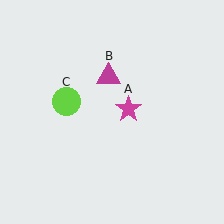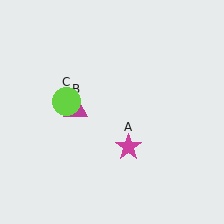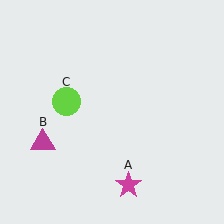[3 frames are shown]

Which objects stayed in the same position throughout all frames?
Lime circle (object C) remained stationary.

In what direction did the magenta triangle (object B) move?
The magenta triangle (object B) moved down and to the left.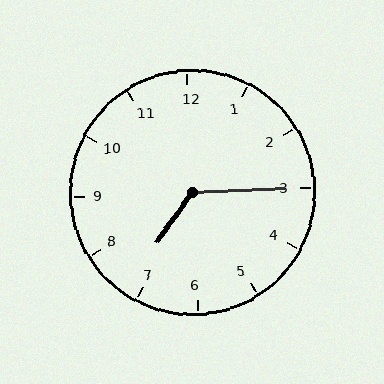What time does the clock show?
7:15.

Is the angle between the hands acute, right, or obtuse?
It is obtuse.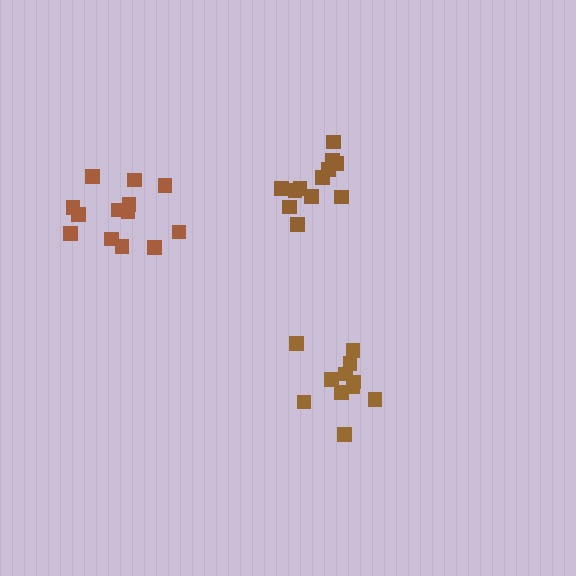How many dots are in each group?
Group 1: 13 dots, Group 2: 12 dots, Group 3: 12 dots (37 total).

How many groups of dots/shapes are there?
There are 3 groups.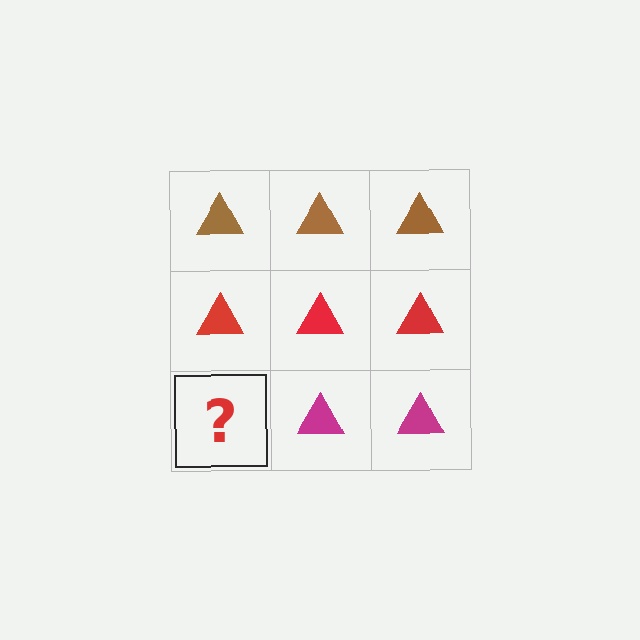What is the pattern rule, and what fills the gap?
The rule is that each row has a consistent color. The gap should be filled with a magenta triangle.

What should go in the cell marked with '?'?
The missing cell should contain a magenta triangle.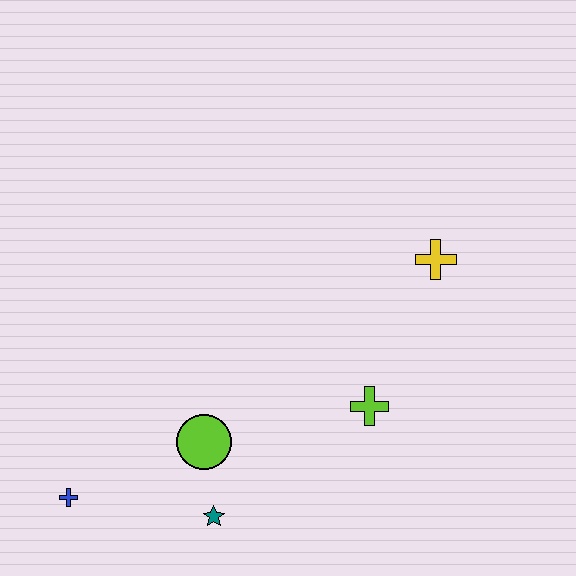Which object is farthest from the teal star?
The yellow cross is farthest from the teal star.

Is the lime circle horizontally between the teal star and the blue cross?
Yes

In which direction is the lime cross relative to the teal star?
The lime cross is to the right of the teal star.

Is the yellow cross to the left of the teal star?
No